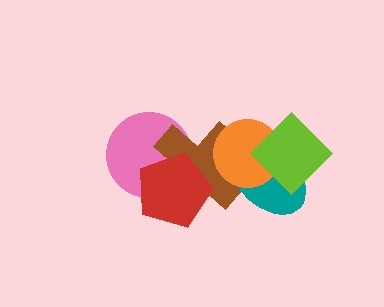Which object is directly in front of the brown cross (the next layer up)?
The teal ellipse is directly in front of the brown cross.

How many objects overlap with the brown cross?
4 objects overlap with the brown cross.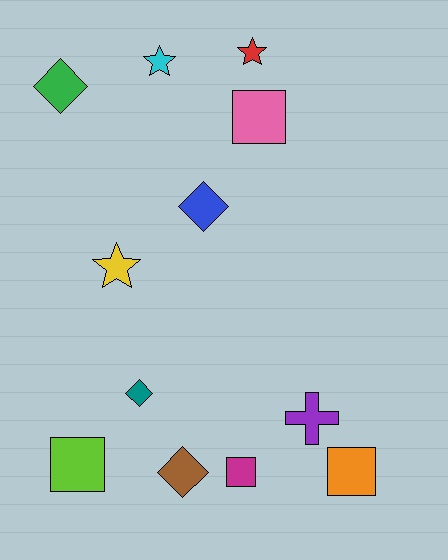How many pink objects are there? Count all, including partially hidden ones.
There is 1 pink object.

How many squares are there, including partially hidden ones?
There are 4 squares.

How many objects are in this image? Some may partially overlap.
There are 12 objects.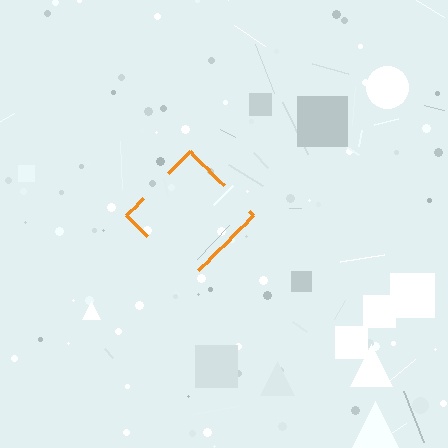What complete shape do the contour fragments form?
The contour fragments form a diamond.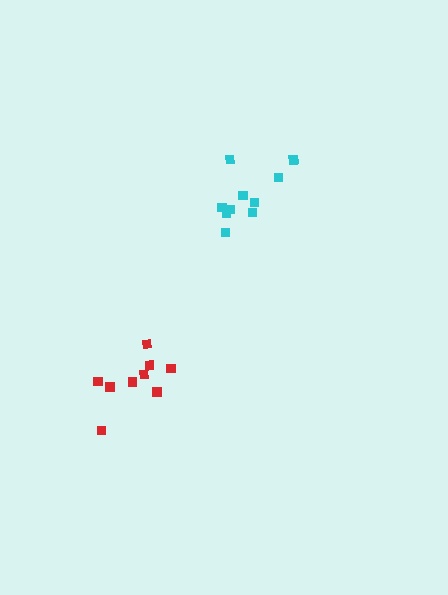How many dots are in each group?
Group 1: 9 dots, Group 2: 10 dots (19 total).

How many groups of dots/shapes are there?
There are 2 groups.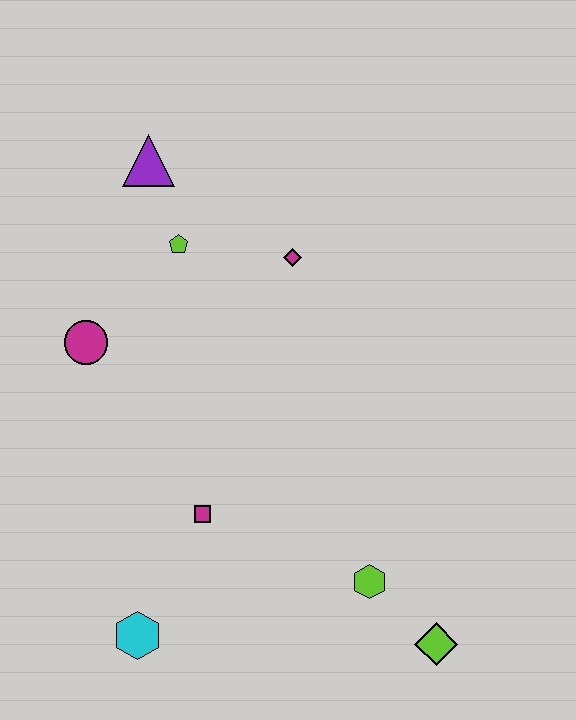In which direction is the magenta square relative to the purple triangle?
The magenta square is below the purple triangle.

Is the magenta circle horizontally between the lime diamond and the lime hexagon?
No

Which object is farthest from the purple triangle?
The lime diamond is farthest from the purple triangle.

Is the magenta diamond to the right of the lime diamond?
No